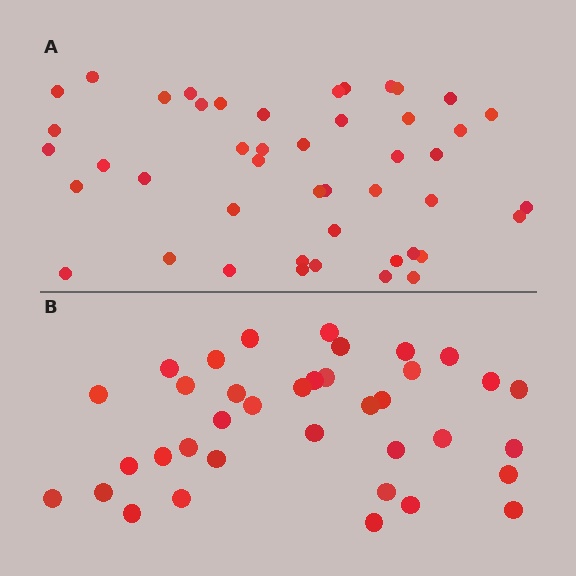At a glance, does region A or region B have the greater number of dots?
Region A (the top region) has more dots.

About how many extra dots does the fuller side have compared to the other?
Region A has roughly 8 or so more dots than region B.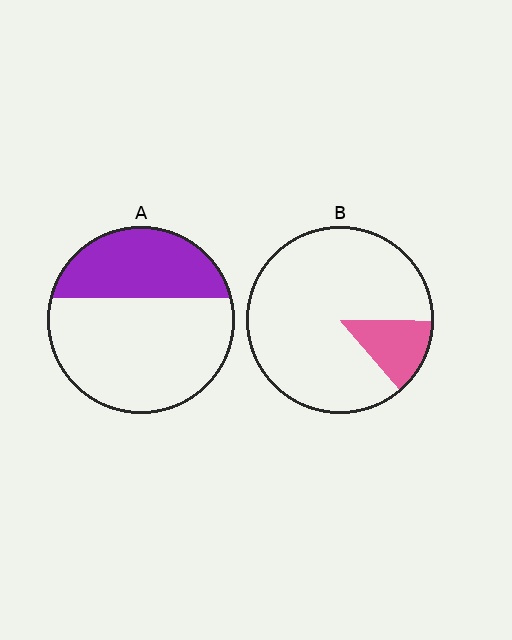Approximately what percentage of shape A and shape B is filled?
A is approximately 35% and B is approximately 15%.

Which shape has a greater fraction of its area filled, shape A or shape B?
Shape A.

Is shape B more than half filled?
No.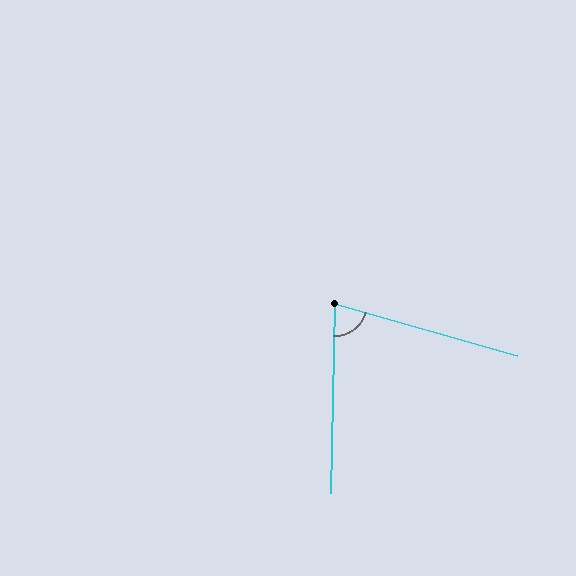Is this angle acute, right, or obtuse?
It is acute.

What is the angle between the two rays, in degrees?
Approximately 76 degrees.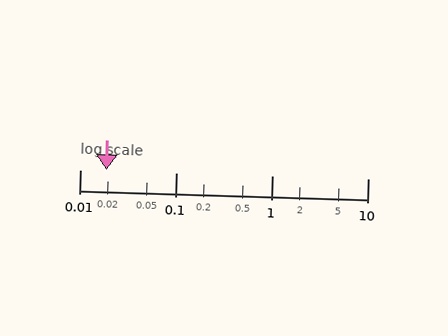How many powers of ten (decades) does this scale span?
The scale spans 3 decades, from 0.01 to 10.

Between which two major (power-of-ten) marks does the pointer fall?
The pointer is between 0.01 and 0.1.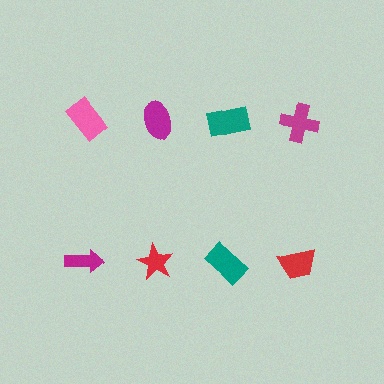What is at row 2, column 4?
A red trapezoid.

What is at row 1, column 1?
A pink rectangle.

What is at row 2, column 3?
A teal rectangle.